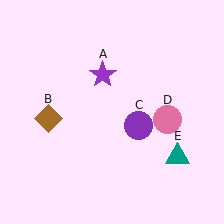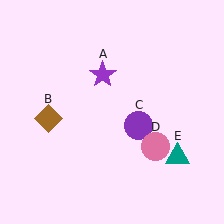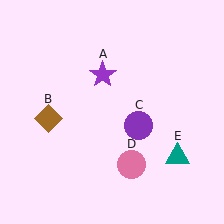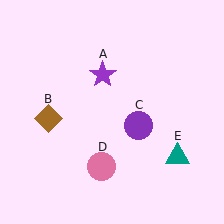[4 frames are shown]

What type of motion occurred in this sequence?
The pink circle (object D) rotated clockwise around the center of the scene.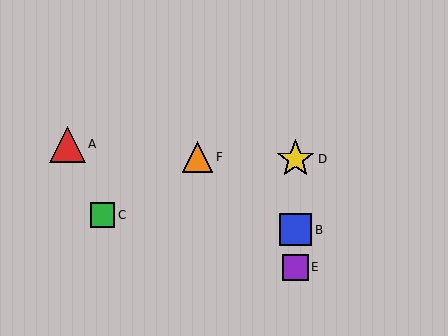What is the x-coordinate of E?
Object E is at x≈296.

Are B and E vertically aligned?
Yes, both are at x≈296.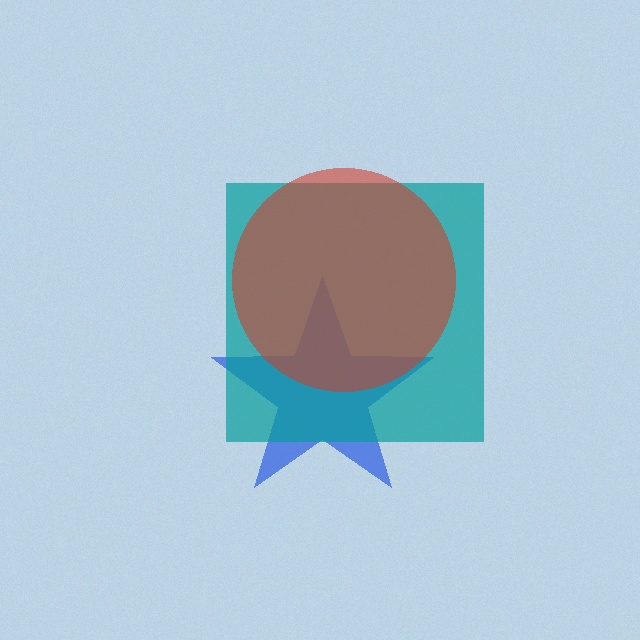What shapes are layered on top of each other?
The layered shapes are: a blue star, a teal square, a red circle.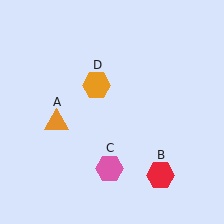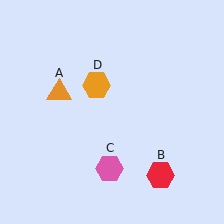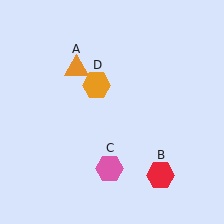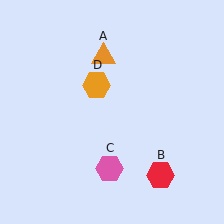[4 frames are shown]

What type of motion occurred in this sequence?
The orange triangle (object A) rotated clockwise around the center of the scene.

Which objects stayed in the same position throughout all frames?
Red hexagon (object B) and pink hexagon (object C) and orange hexagon (object D) remained stationary.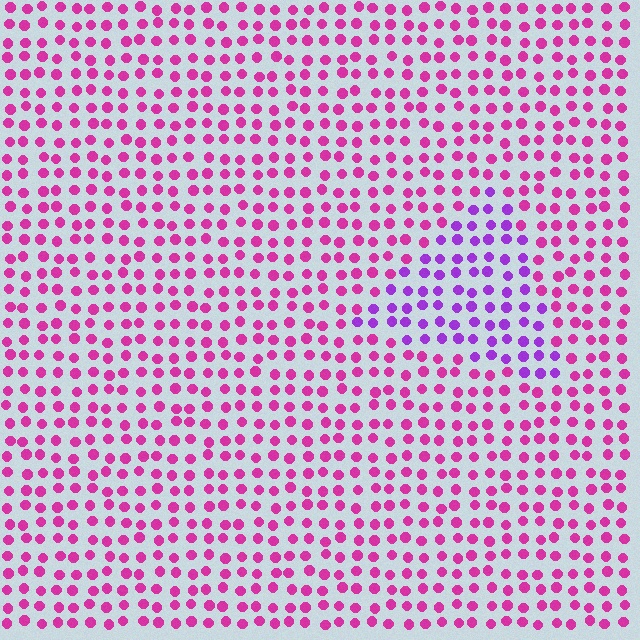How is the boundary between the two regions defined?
The boundary is defined purely by a slight shift in hue (about 39 degrees). Spacing, size, and orientation are identical on both sides.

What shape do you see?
I see a triangle.